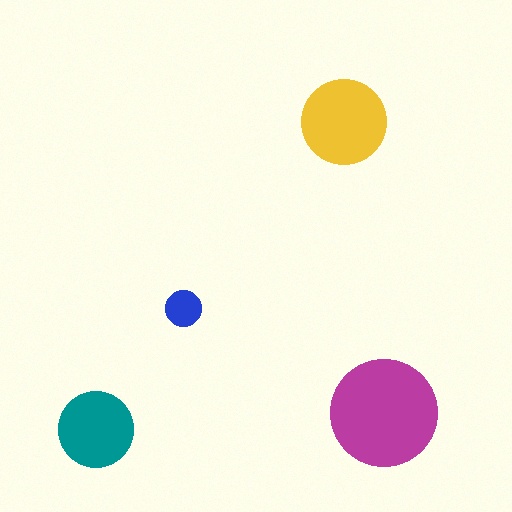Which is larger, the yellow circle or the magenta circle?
The magenta one.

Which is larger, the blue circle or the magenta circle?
The magenta one.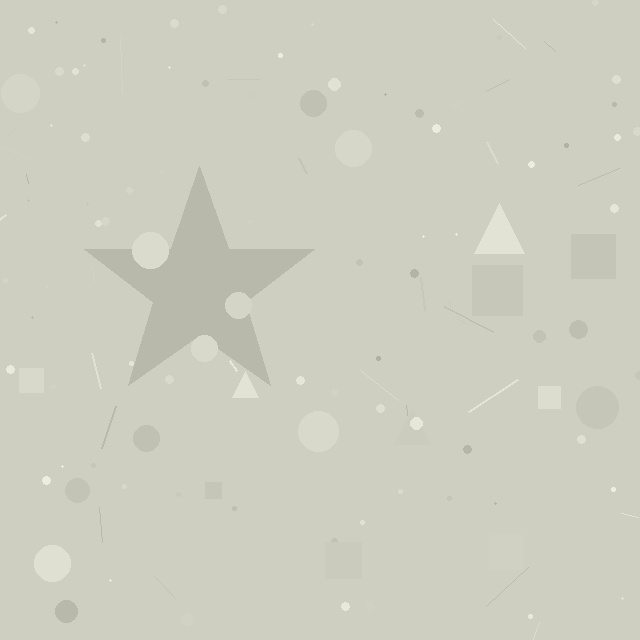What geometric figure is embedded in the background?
A star is embedded in the background.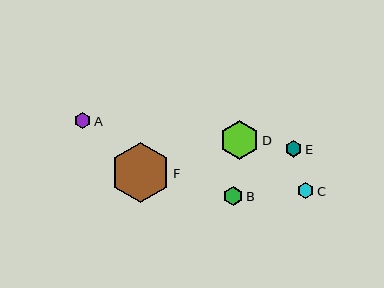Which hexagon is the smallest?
Hexagon C is the smallest with a size of approximately 16 pixels.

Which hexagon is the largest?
Hexagon F is the largest with a size of approximately 60 pixels.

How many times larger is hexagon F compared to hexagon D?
Hexagon F is approximately 1.5 times the size of hexagon D.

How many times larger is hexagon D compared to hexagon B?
Hexagon D is approximately 2.0 times the size of hexagon B.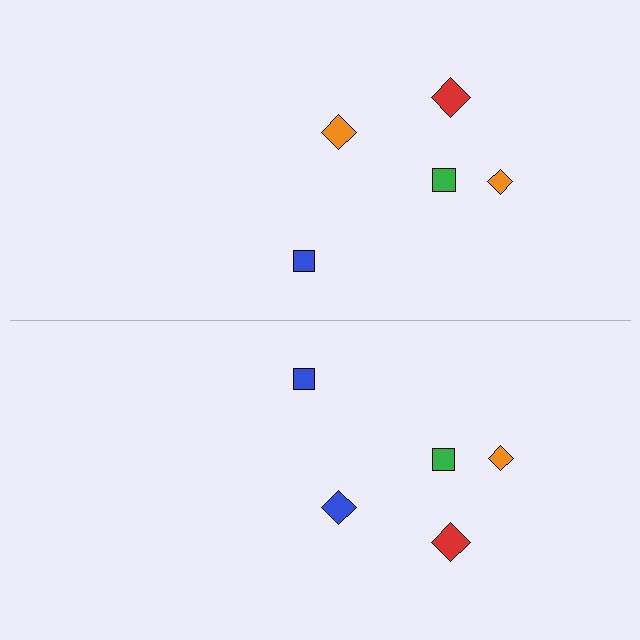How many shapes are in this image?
There are 10 shapes in this image.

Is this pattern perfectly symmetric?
No, the pattern is not perfectly symmetric. The blue diamond on the bottom side breaks the symmetry — its mirror counterpart is orange.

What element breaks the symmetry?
The blue diamond on the bottom side breaks the symmetry — its mirror counterpart is orange.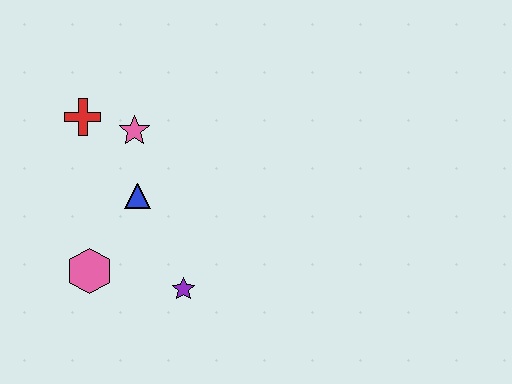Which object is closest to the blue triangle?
The pink star is closest to the blue triangle.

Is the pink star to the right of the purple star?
No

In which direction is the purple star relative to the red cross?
The purple star is below the red cross.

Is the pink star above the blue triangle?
Yes